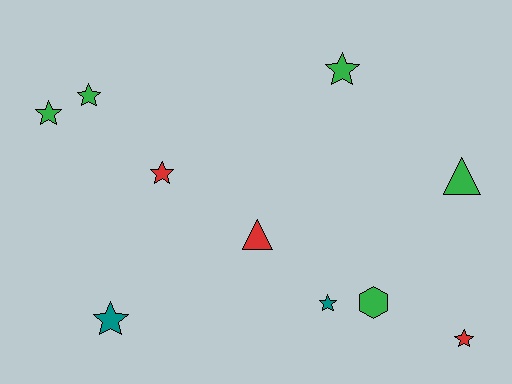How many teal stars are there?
There are 2 teal stars.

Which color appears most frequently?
Green, with 5 objects.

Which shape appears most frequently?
Star, with 7 objects.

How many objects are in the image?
There are 10 objects.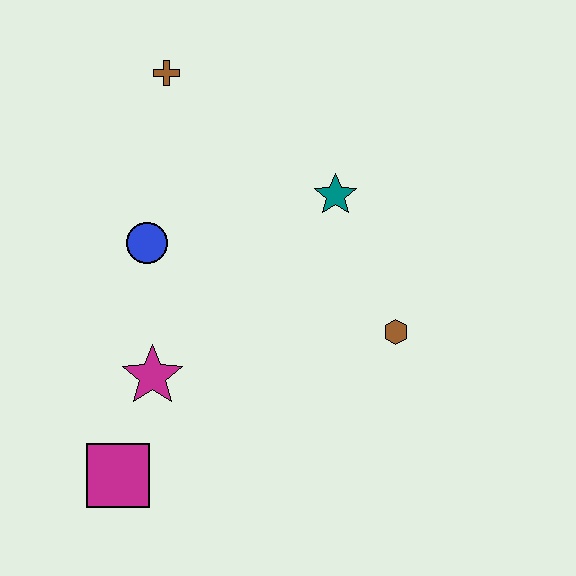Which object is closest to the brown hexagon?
The teal star is closest to the brown hexagon.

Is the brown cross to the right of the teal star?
No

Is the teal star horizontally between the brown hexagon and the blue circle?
Yes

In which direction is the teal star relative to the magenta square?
The teal star is above the magenta square.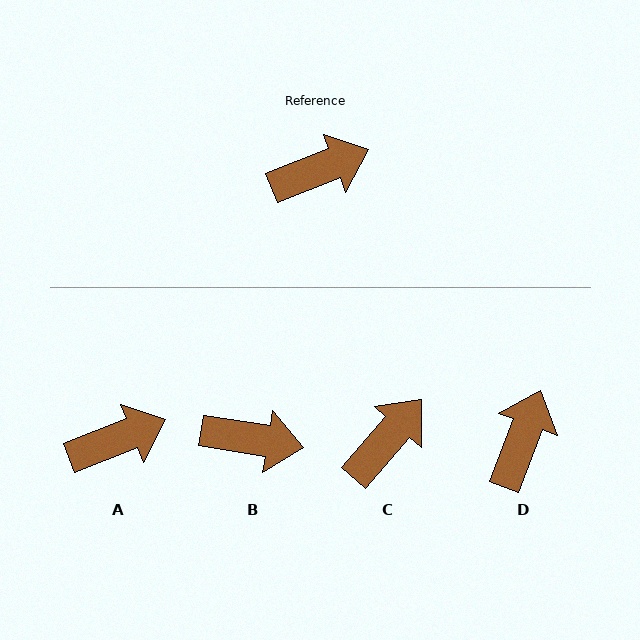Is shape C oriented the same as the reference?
No, it is off by about 27 degrees.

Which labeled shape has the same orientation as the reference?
A.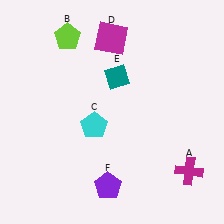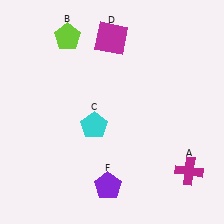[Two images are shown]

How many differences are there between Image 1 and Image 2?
There is 1 difference between the two images.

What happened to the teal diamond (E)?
The teal diamond (E) was removed in Image 2. It was in the top-right area of Image 1.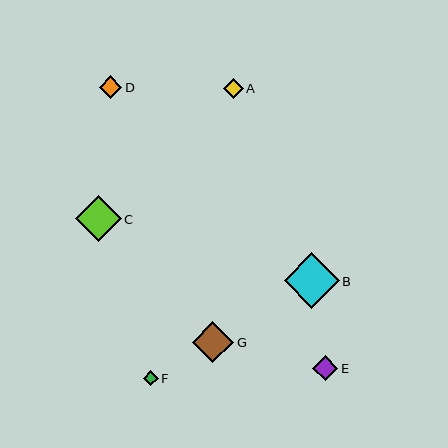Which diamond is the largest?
Diamond B is the largest with a size of approximately 55 pixels.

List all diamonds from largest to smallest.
From largest to smallest: B, C, G, E, D, A, F.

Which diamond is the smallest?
Diamond F is the smallest with a size of approximately 15 pixels.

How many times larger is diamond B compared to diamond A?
Diamond B is approximately 2.8 times the size of diamond A.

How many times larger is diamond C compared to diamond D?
Diamond C is approximately 2.0 times the size of diamond D.